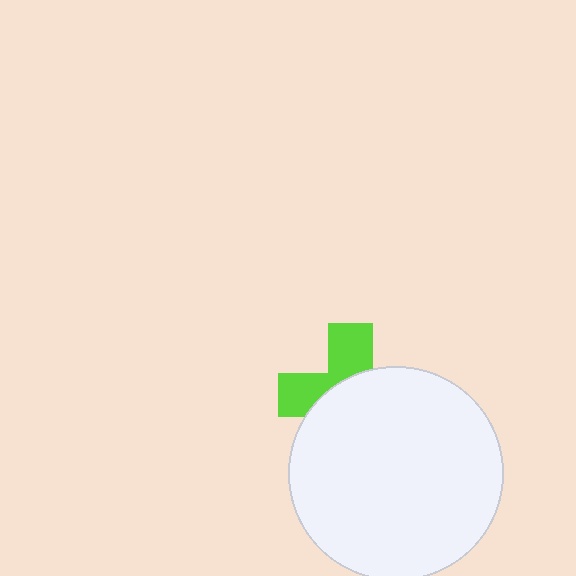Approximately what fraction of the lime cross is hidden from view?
Roughly 61% of the lime cross is hidden behind the white circle.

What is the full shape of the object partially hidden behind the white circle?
The partially hidden object is a lime cross.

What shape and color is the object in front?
The object in front is a white circle.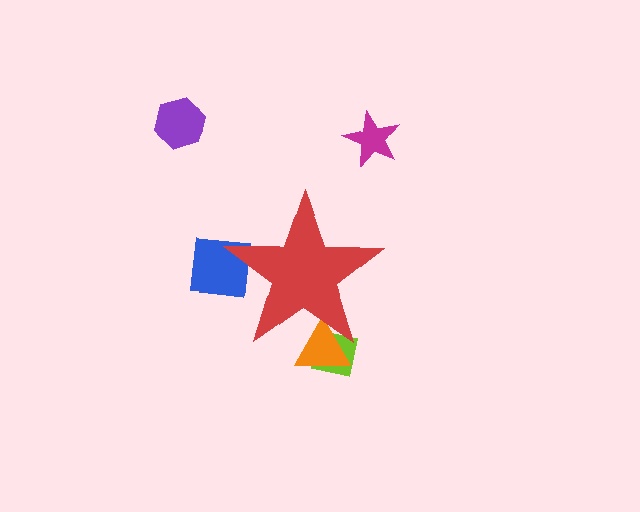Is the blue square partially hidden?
Yes, the blue square is partially hidden behind the red star.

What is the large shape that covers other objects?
A red star.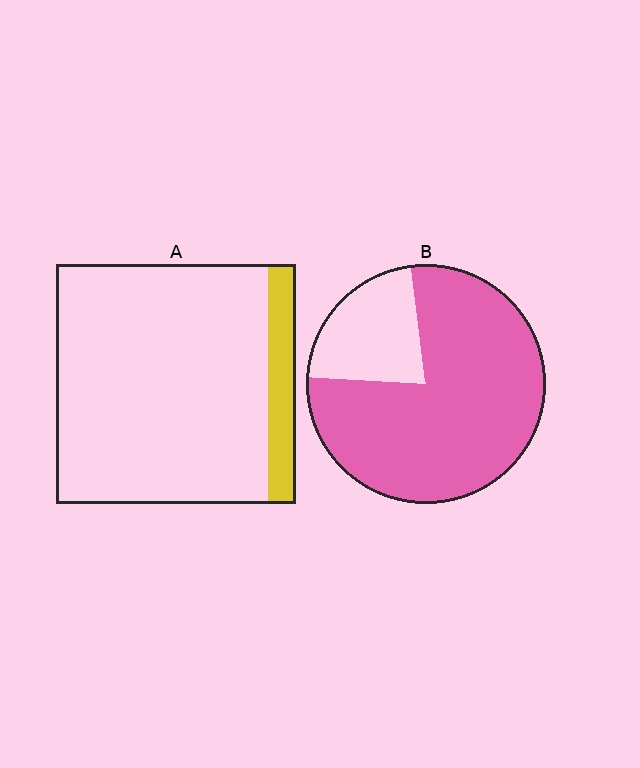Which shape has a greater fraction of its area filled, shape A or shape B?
Shape B.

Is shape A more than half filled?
No.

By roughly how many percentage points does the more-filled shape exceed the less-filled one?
By roughly 65 percentage points (B over A).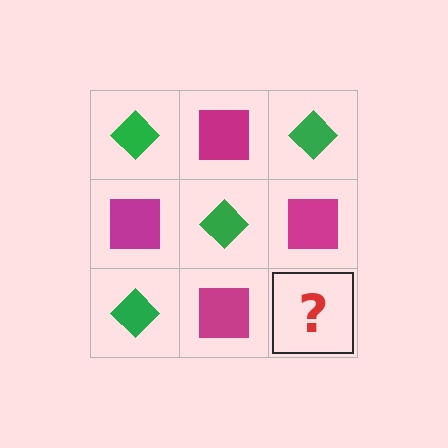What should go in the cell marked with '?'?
The missing cell should contain a green diamond.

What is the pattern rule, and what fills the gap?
The rule is that it alternates green diamond and magenta square in a checkerboard pattern. The gap should be filled with a green diamond.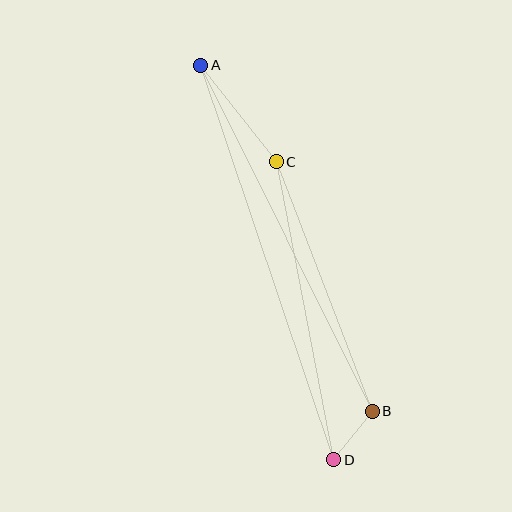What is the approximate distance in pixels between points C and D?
The distance between C and D is approximately 304 pixels.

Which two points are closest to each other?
Points B and D are closest to each other.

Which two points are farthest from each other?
Points A and D are farthest from each other.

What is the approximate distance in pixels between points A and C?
The distance between A and C is approximately 122 pixels.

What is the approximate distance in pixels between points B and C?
The distance between B and C is approximately 267 pixels.